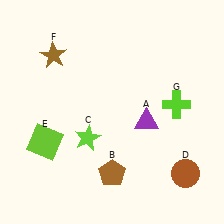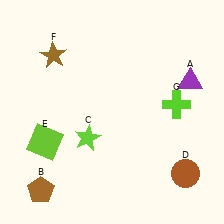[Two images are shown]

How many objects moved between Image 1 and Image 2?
2 objects moved between the two images.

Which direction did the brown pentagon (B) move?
The brown pentagon (B) moved left.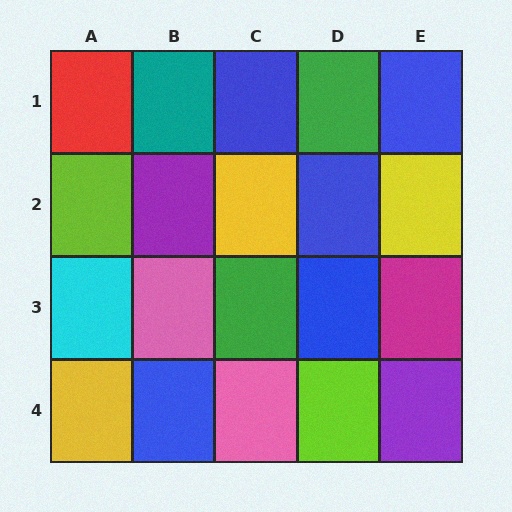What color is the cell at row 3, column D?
Blue.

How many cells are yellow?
3 cells are yellow.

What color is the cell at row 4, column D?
Lime.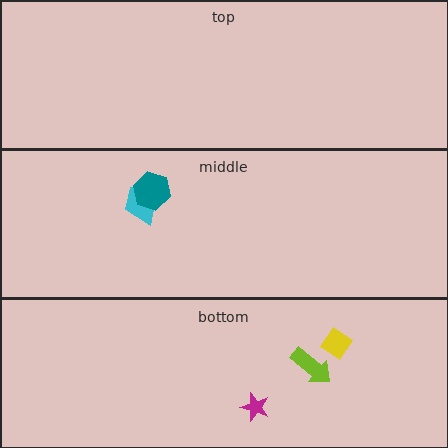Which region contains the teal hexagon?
The middle region.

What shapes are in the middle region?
The cyan trapezoid, the teal hexagon.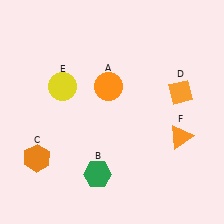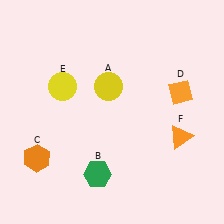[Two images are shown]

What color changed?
The circle (A) changed from orange in Image 1 to yellow in Image 2.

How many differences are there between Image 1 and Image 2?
There is 1 difference between the two images.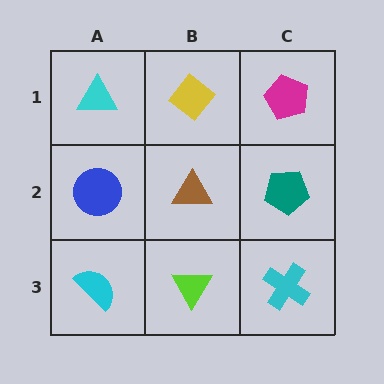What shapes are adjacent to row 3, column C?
A teal pentagon (row 2, column C), a lime triangle (row 3, column B).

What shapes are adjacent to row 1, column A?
A blue circle (row 2, column A), a yellow diamond (row 1, column B).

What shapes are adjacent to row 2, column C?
A magenta pentagon (row 1, column C), a cyan cross (row 3, column C), a brown triangle (row 2, column B).